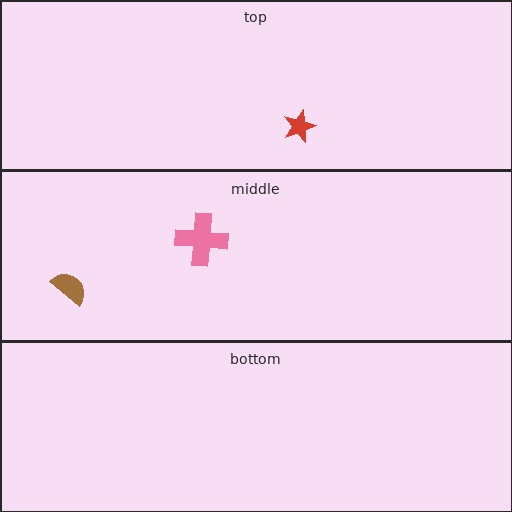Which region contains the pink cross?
The middle region.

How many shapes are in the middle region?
2.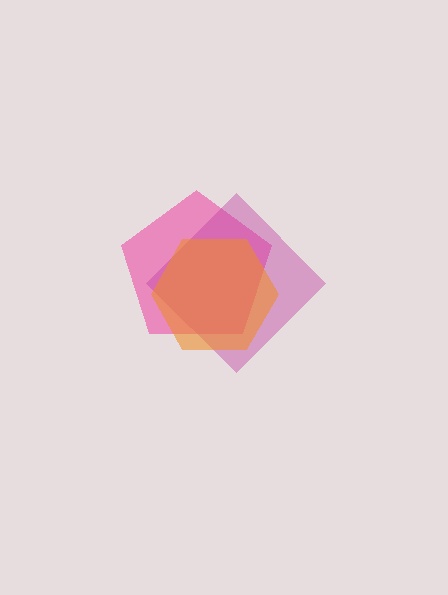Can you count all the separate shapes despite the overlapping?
Yes, there are 3 separate shapes.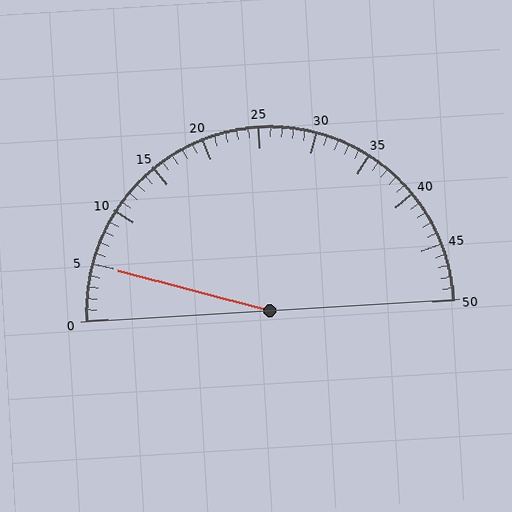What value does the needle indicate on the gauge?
The needle indicates approximately 5.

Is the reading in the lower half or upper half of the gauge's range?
The reading is in the lower half of the range (0 to 50).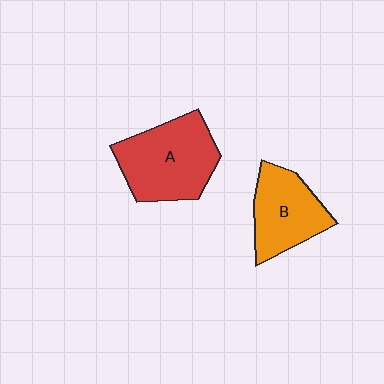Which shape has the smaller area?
Shape B (orange).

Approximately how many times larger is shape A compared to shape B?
Approximately 1.3 times.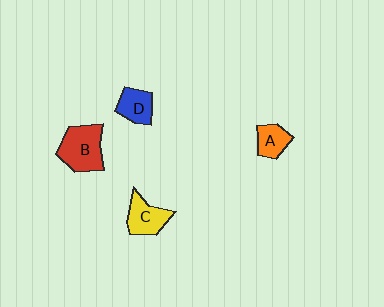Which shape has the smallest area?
Shape A (orange).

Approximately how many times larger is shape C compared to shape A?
Approximately 1.4 times.